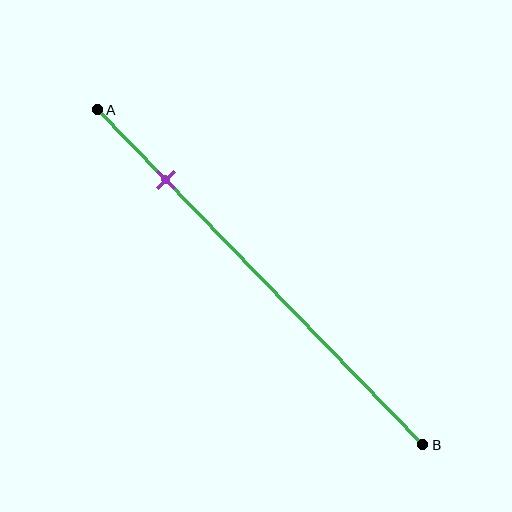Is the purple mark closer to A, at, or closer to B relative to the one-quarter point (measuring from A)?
The purple mark is closer to point A than the one-quarter point of segment AB.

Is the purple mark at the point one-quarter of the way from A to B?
No, the mark is at about 20% from A, not at the 25% one-quarter point.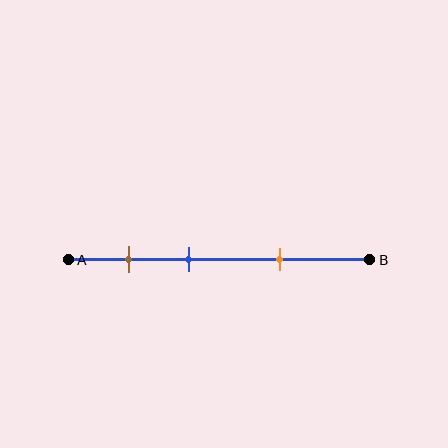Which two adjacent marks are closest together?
The brown and blue marks are the closest adjacent pair.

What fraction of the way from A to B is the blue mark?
The blue mark is approximately 40% (0.4) of the way from A to B.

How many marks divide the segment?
There are 3 marks dividing the segment.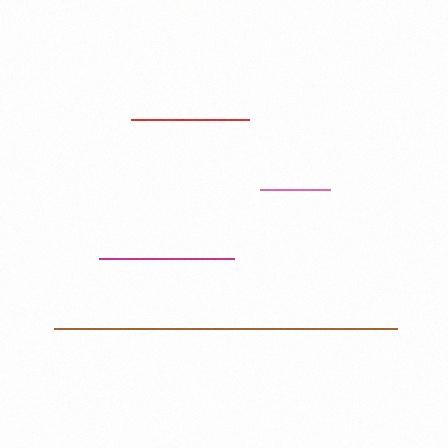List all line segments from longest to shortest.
From longest to shortest: brown, magenta, red, pink.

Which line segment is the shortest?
The pink line is the shortest at approximately 70 pixels.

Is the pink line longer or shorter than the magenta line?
The magenta line is longer than the pink line.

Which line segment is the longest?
The brown line is the longest at approximately 344 pixels.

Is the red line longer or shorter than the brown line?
The brown line is longer than the red line.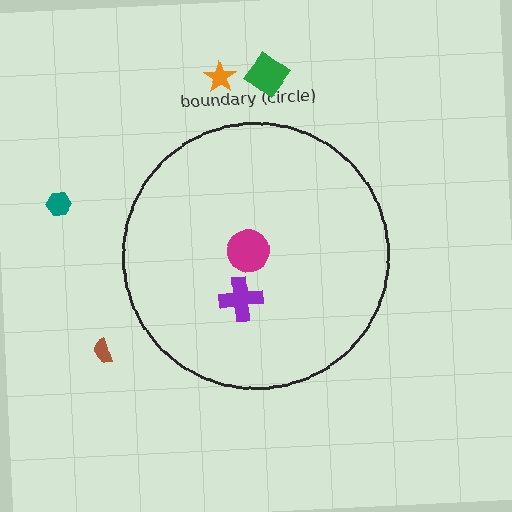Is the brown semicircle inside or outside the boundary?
Outside.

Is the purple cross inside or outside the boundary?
Inside.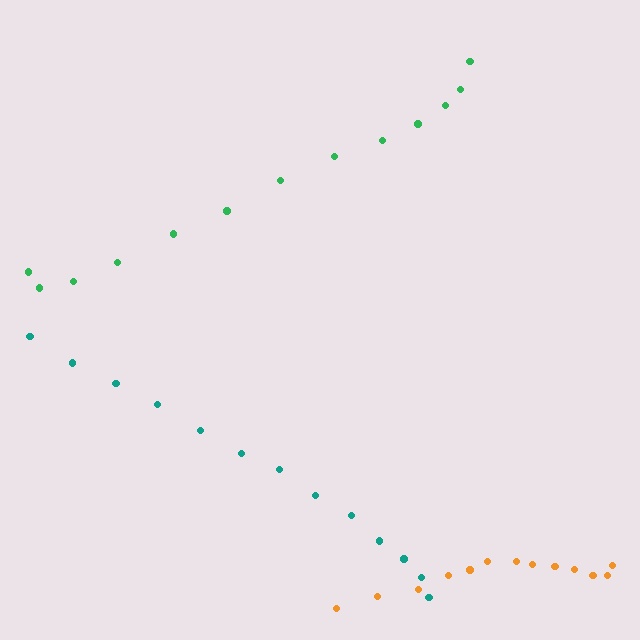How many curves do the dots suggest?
There are 3 distinct paths.